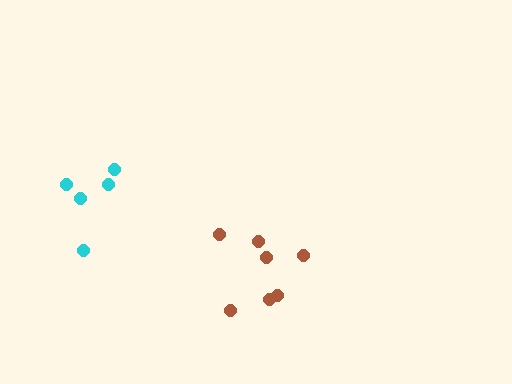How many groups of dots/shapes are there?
There are 2 groups.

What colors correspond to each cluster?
The clusters are colored: brown, cyan.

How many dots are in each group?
Group 1: 7 dots, Group 2: 5 dots (12 total).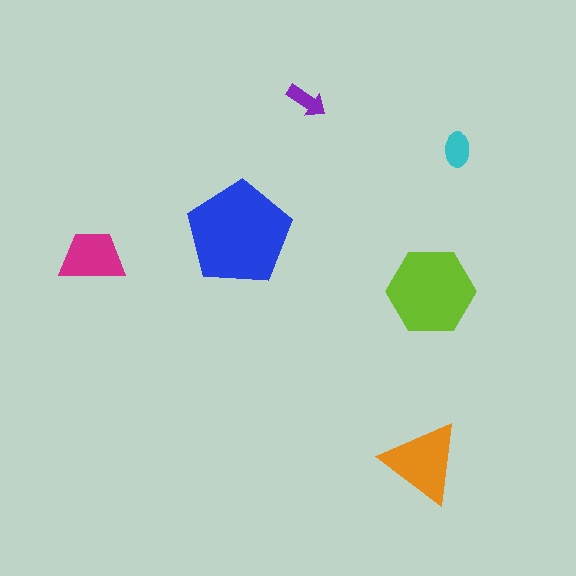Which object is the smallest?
The purple arrow.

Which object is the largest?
The blue pentagon.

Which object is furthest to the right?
The cyan ellipse is rightmost.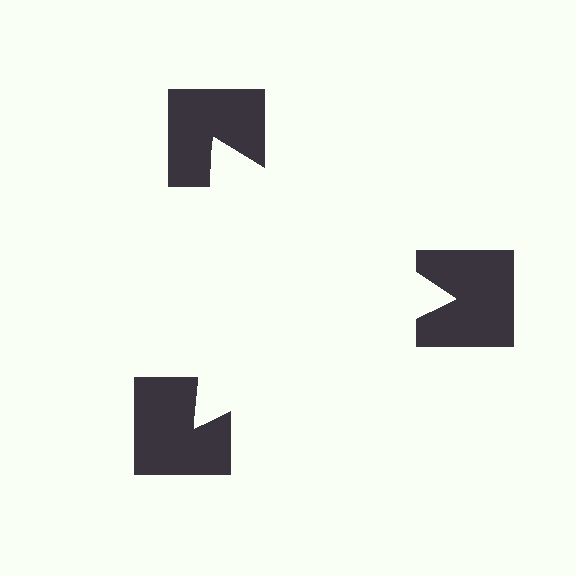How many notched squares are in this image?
There are 3 — one at each vertex of the illusory triangle.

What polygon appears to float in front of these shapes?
An illusory triangle — its edges are inferred from the aligned wedge cuts in the notched squares, not physically drawn.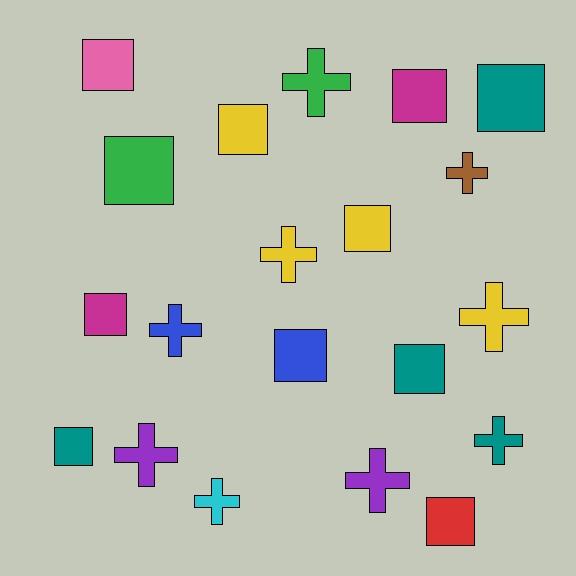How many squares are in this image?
There are 11 squares.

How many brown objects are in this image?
There is 1 brown object.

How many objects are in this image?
There are 20 objects.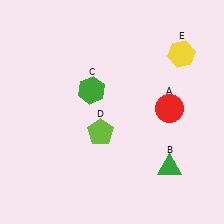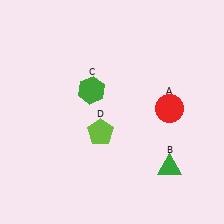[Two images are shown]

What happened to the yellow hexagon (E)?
The yellow hexagon (E) was removed in Image 2. It was in the top-right area of Image 1.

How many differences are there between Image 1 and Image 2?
There is 1 difference between the two images.